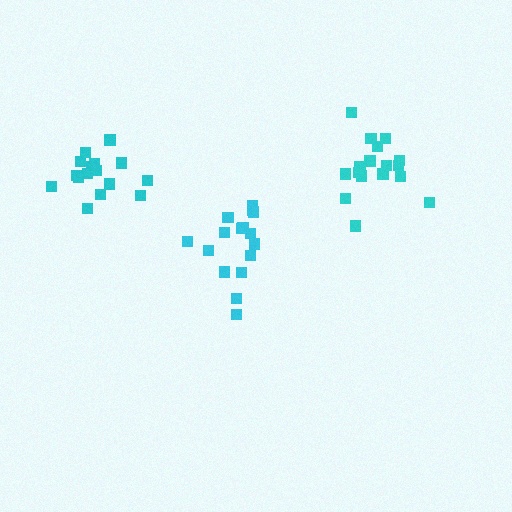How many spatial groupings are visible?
There are 3 spatial groupings.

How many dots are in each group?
Group 1: 16 dots, Group 2: 18 dots, Group 3: 16 dots (50 total).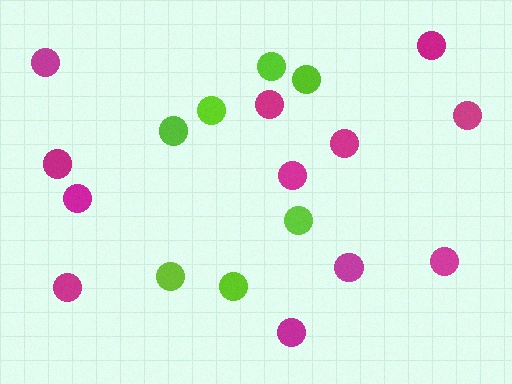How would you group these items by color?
There are 2 groups: one group of lime circles (7) and one group of magenta circles (12).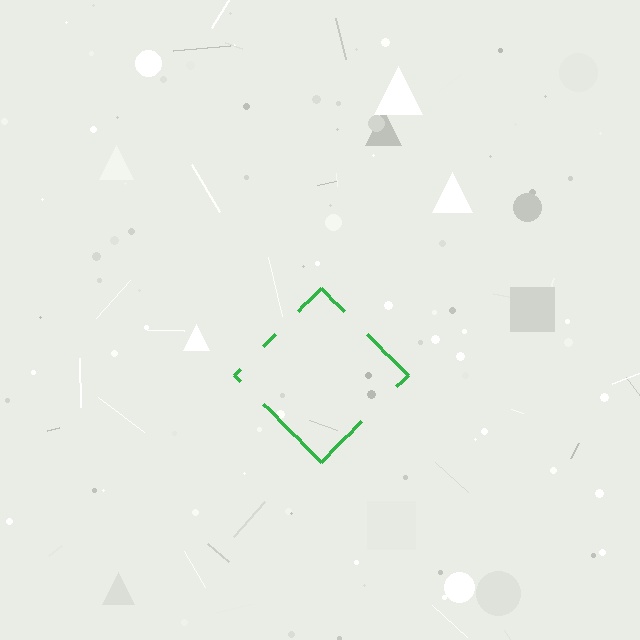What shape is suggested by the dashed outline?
The dashed outline suggests a diamond.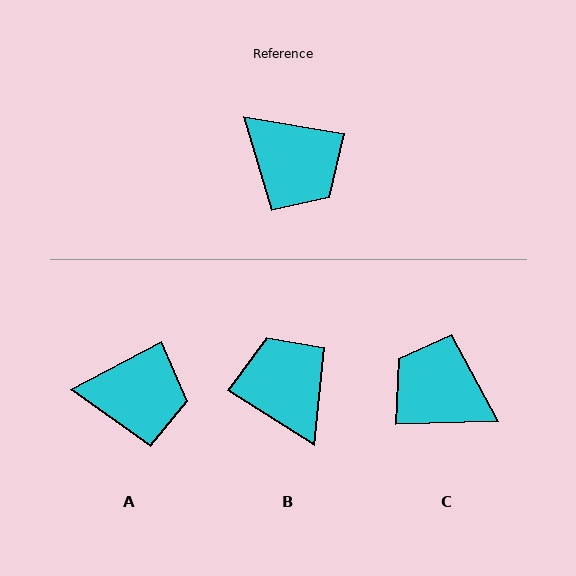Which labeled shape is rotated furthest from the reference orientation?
C, about 169 degrees away.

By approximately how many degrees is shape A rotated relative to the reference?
Approximately 37 degrees counter-clockwise.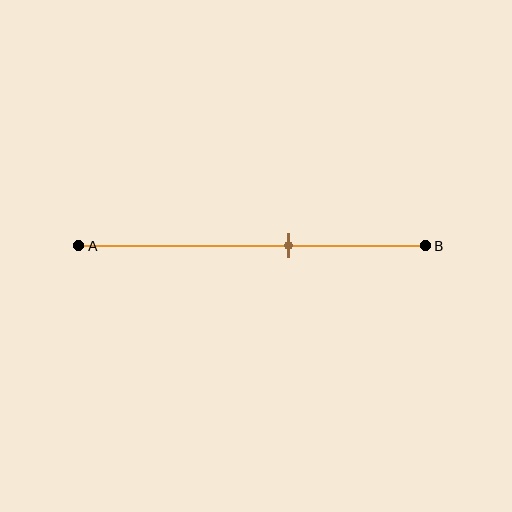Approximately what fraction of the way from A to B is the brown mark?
The brown mark is approximately 60% of the way from A to B.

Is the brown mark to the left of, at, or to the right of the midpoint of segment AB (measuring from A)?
The brown mark is to the right of the midpoint of segment AB.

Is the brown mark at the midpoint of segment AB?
No, the mark is at about 60% from A, not at the 50% midpoint.